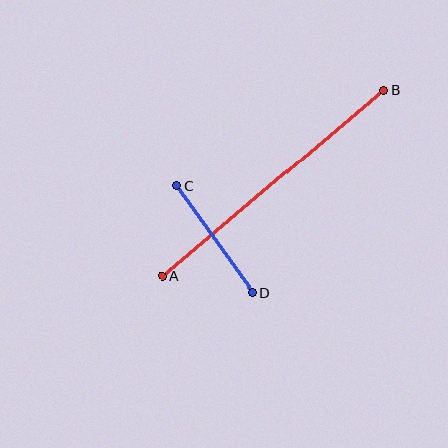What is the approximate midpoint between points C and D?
The midpoint is at approximately (215, 239) pixels.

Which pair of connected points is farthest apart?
Points A and B are farthest apart.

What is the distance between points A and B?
The distance is approximately 289 pixels.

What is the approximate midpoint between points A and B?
The midpoint is at approximately (273, 183) pixels.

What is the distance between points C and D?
The distance is approximately 132 pixels.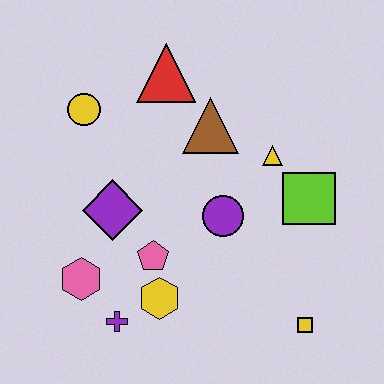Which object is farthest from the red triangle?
The yellow square is farthest from the red triangle.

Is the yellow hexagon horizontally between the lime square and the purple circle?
No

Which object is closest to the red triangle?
The brown triangle is closest to the red triangle.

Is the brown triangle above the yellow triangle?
Yes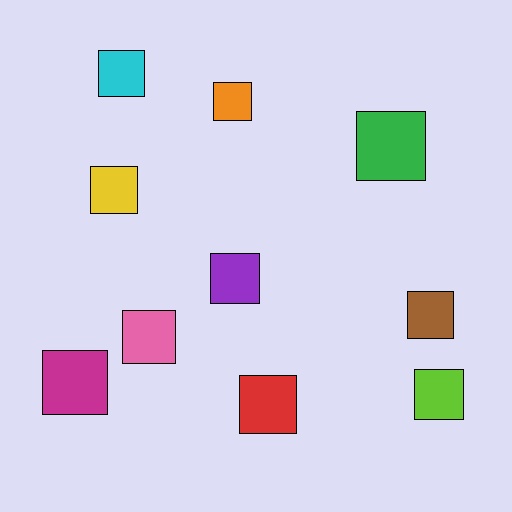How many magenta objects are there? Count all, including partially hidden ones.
There is 1 magenta object.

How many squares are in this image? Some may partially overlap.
There are 10 squares.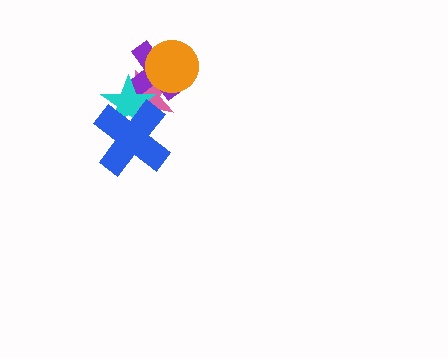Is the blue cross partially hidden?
No, no other shape covers it.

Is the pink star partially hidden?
Yes, it is partially covered by another shape.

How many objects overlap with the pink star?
4 objects overlap with the pink star.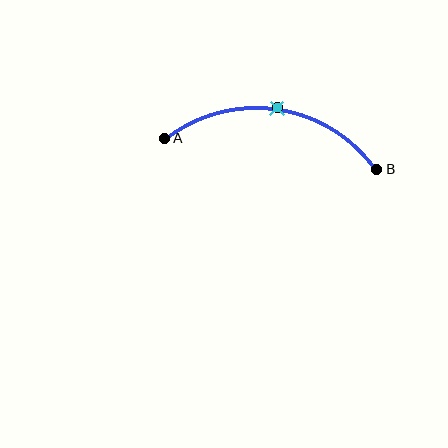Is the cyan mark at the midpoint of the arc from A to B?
Yes. The cyan mark lies on the arc at equal arc-length from both A and B — it is the arc midpoint.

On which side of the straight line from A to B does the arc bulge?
The arc bulges above the straight line connecting A and B.